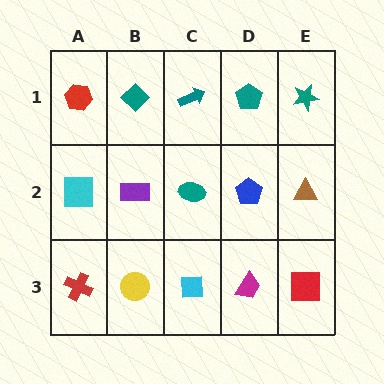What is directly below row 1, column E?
A brown triangle.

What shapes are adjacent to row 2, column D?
A teal pentagon (row 1, column D), a magenta trapezoid (row 3, column D), a teal ellipse (row 2, column C), a brown triangle (row 2, column E).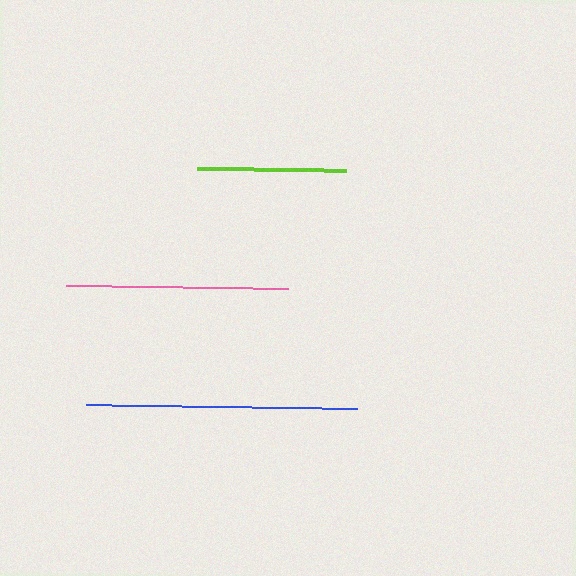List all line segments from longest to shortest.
From longest to shortest: blue, pink, lime.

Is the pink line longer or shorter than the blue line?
The blue line is longer than the pink line.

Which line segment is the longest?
The blue line is the longest at approximately 270 pixels.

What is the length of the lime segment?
The lime segment is approximately 149 pixels long.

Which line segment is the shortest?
The lime line is the shortest at approximately 149 pixels.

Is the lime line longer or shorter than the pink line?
The pink line is longer than the lime line.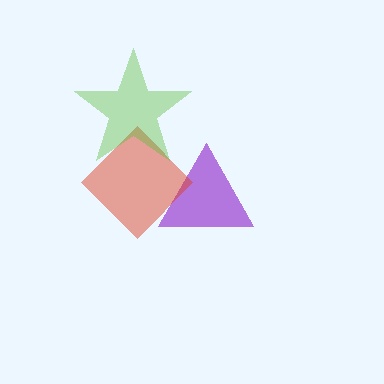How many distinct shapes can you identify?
There are 3 distinct shapes: a purple triangle, a red diamond, a lime star.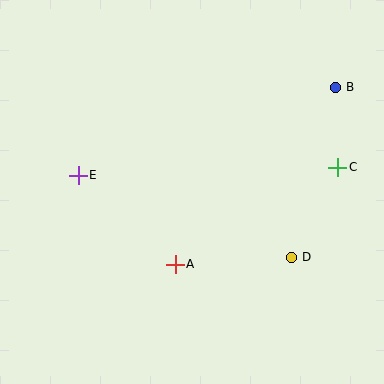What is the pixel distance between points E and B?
The distance between E and B is 272 pixels.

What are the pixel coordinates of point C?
Point C is at (338, 167).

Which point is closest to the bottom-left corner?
Point A is closest to the bottom-left corner.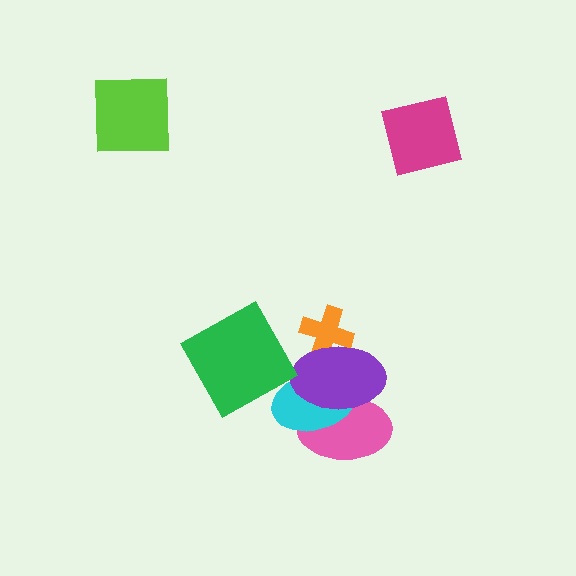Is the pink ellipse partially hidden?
Yes, it is partially covered by another shape.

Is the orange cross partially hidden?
Yes, it is partially covered by another shape.